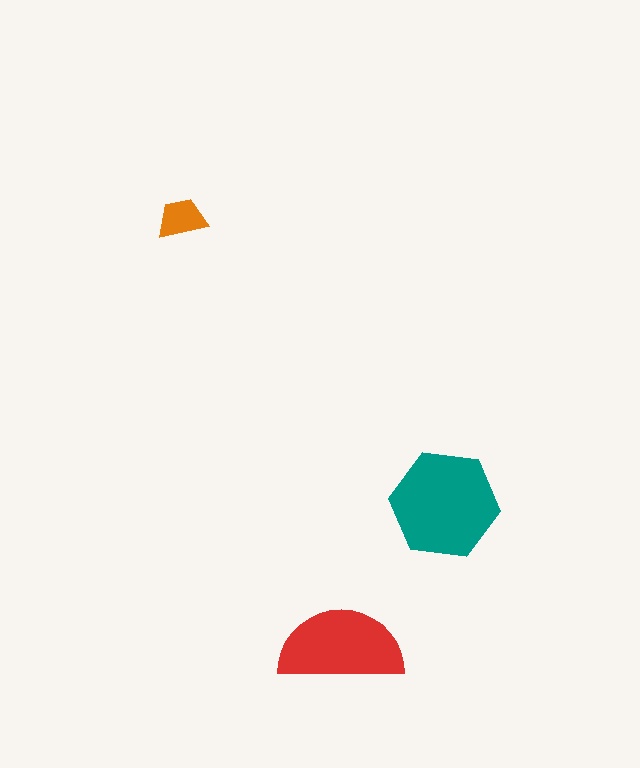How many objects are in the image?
There are 3 objects in the image.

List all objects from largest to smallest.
The teal hexagon, the red semicircle, the orange trapezoid.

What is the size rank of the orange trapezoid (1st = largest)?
3rd.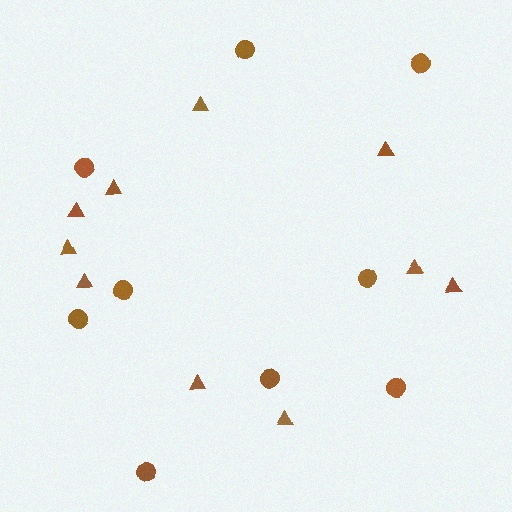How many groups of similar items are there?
There are 2 groups: one group of circles (9) and one group of triangles (10).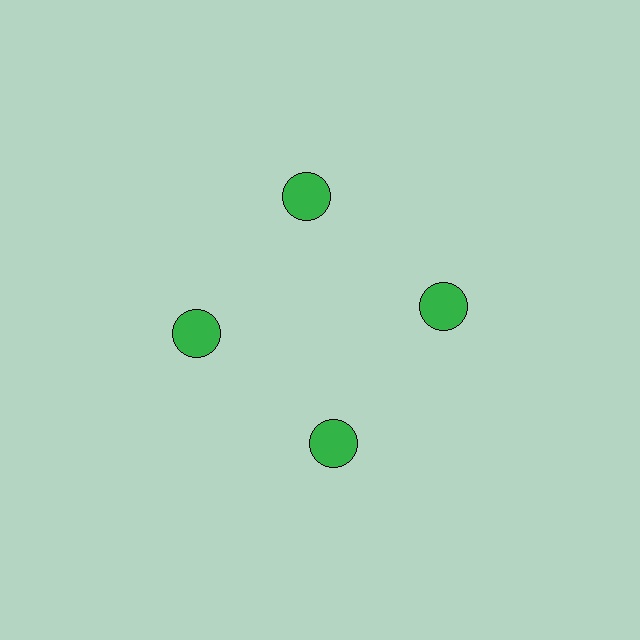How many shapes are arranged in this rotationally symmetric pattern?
There are 4 shapes, arranged in 4 groups of 1.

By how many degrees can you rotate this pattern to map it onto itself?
The pattern maps onto itself every 90 degrees of rotation.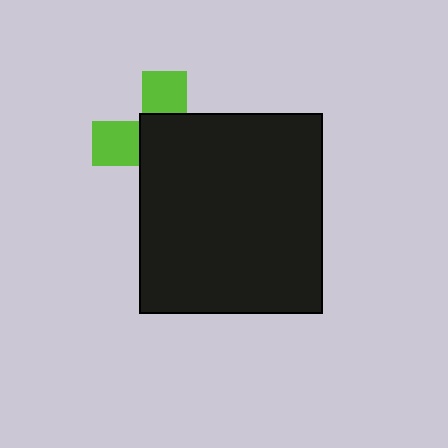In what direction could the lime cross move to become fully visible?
The lime cross could move toward the upper-left. That would shift it out from behind the black rectangle entirely.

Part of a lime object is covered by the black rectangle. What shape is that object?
It is a cross.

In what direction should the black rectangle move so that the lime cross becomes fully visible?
The black rectangle should move toward the lower-right. That is the shortest direction to clear the overlap and leave the lime cross fully visible.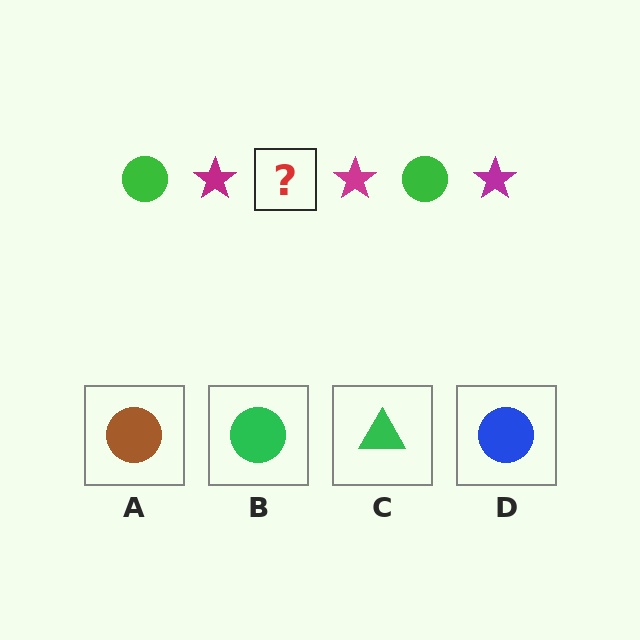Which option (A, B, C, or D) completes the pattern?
B.